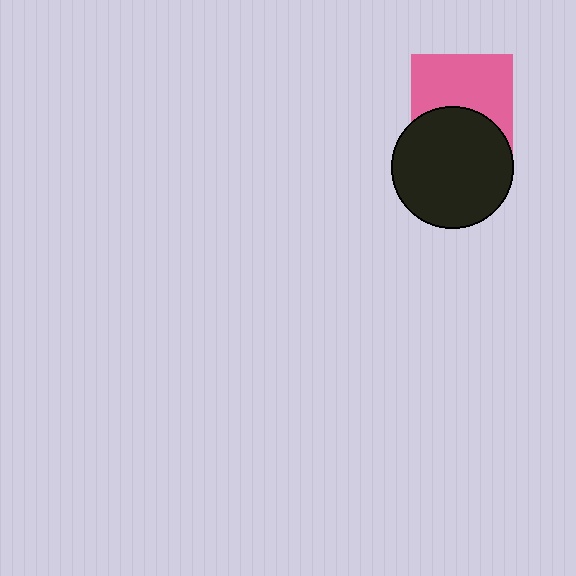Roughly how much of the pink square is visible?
About half of it is visible (roughly 61%).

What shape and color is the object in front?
The object in front is a black circle.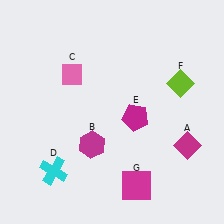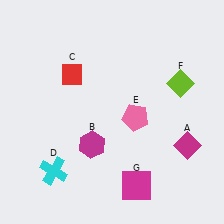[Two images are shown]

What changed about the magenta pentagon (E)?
In Image 1, E is magenta. In Image 2, it changed to pink.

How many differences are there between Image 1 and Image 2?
There are 2 differences between the two images.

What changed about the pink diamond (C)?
In Image 1, C is pink. In Image 2, it changed to red.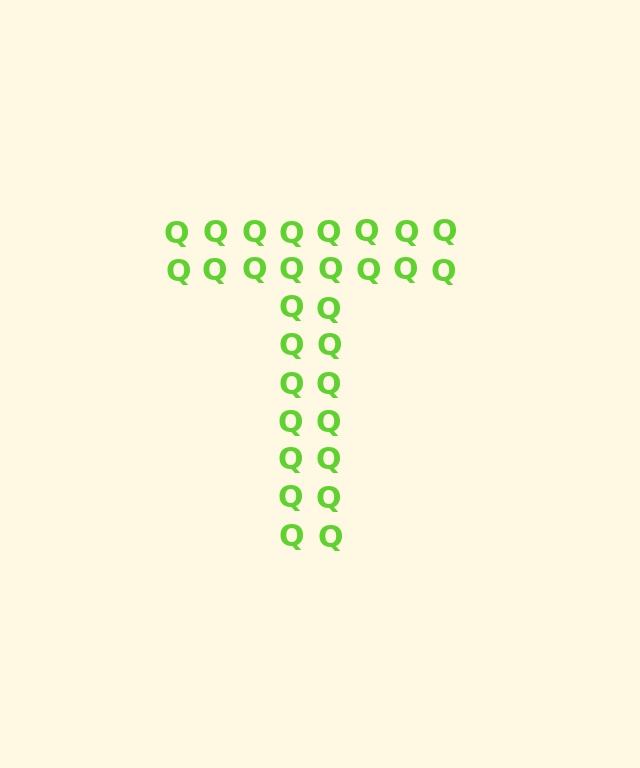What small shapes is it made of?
It is made of small letter Q's.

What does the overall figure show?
The overall figure shows the letter T.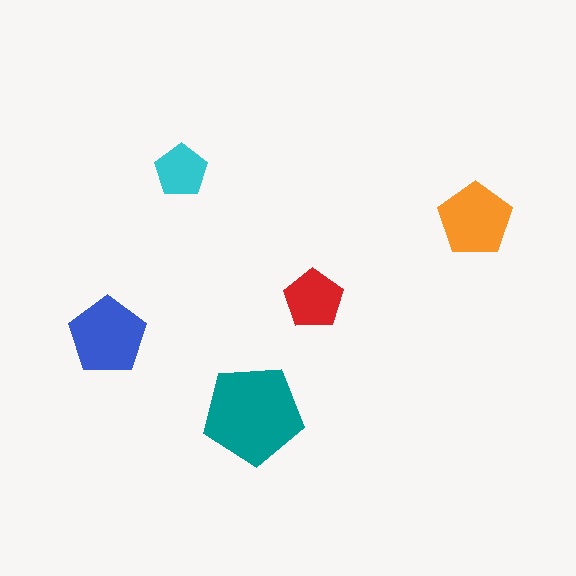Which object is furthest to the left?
The blue pentagon is leftmost.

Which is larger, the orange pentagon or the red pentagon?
The orange one.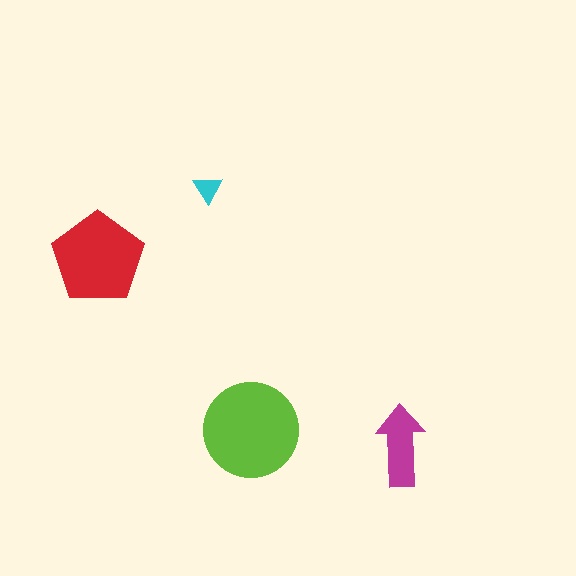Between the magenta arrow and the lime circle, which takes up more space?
The lime circle.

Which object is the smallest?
The cyan triangle.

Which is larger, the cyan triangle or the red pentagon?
The red pentagon.